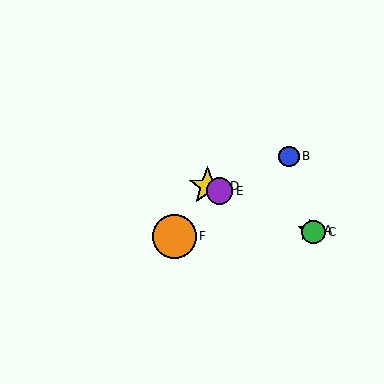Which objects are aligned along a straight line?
Objects A, C, D, E are aligned along a straight line.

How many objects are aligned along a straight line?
4 objects (A, C, D, E) are aligned along a straight line.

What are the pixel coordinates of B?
Object B is at (289, 156).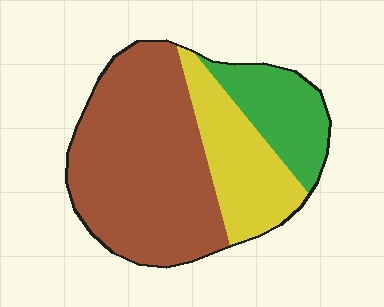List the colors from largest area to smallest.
From largest to smallest: brown, yellow, green.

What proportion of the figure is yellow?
Yellow takes up about one quarter (1/4) of the figure.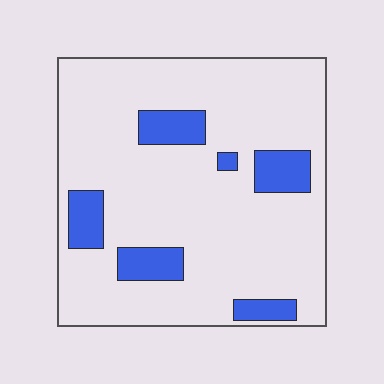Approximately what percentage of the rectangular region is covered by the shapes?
Approximately 15%.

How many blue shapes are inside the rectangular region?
6.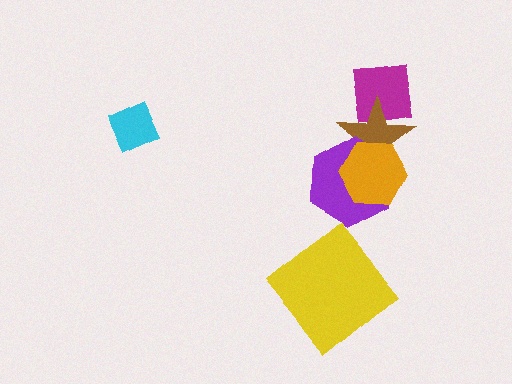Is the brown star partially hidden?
Yes, it is partially covered by another shape.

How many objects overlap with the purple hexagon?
2 objects overlap with the purple hexagon.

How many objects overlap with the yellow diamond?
0 objects overlap with the yellow diamond.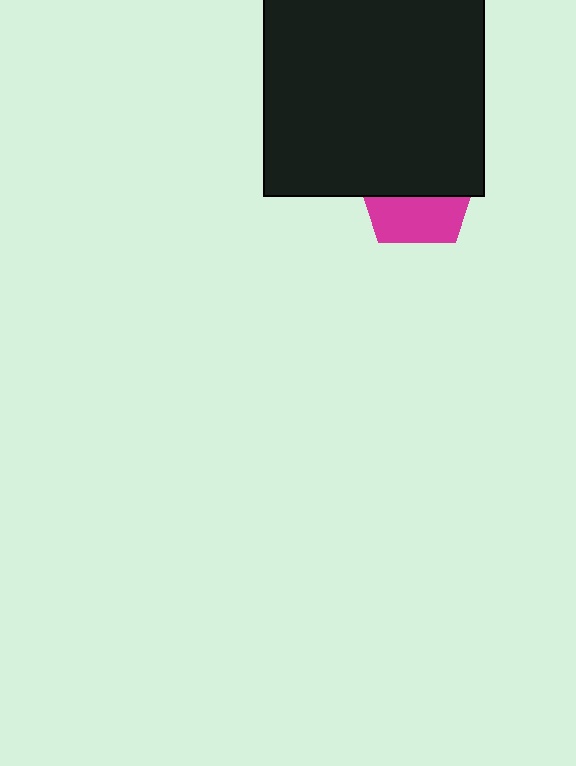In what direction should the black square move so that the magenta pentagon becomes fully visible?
The black square should move up. That is the shortest direction to clear the overlap and leave the magenta pentagon fully visible.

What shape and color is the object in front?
The object in front is a black square.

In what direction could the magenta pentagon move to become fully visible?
The magenta pentagon could move down. That would shift it out from behind the black square entirely.